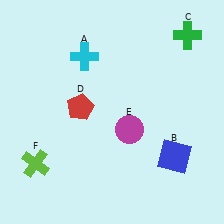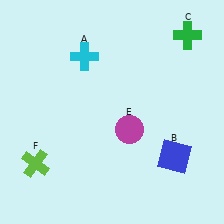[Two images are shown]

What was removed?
The red pentagon (D) was removed in Image 2.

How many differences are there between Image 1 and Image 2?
There is 1 difference between the two images.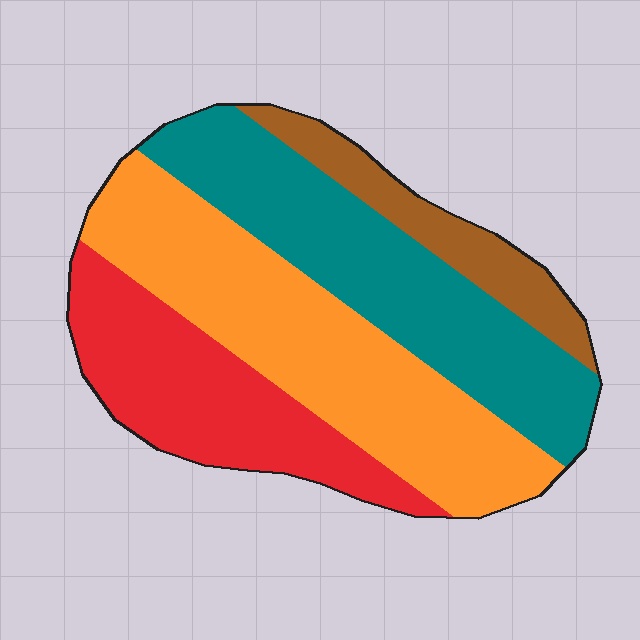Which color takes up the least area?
Brown, at roughly 10%.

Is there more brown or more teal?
Teal.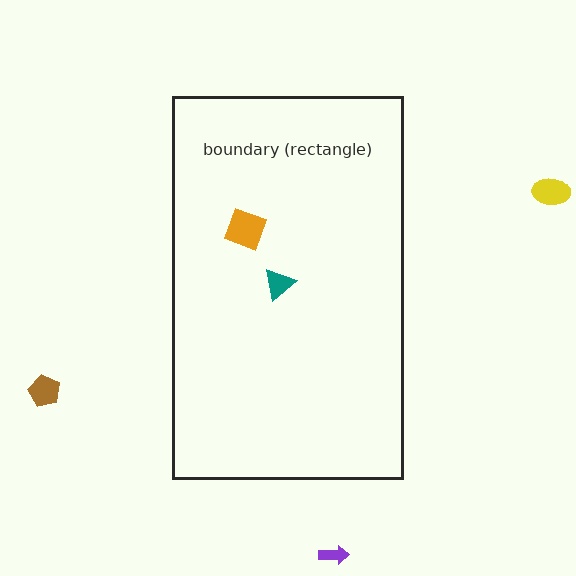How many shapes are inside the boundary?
2 inside, 3 outside.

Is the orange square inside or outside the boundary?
Inside.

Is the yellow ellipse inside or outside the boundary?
Outside.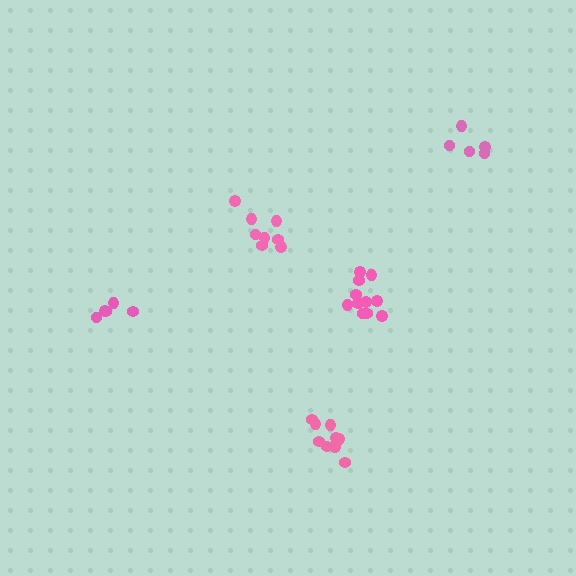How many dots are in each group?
Group 1: 5 dots, Group 2: 8 dots, Group 3: 11 dots, Group 4: 10 dots, Group 5: 5 dots (39 total).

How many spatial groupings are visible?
There are 5 spatial groupings.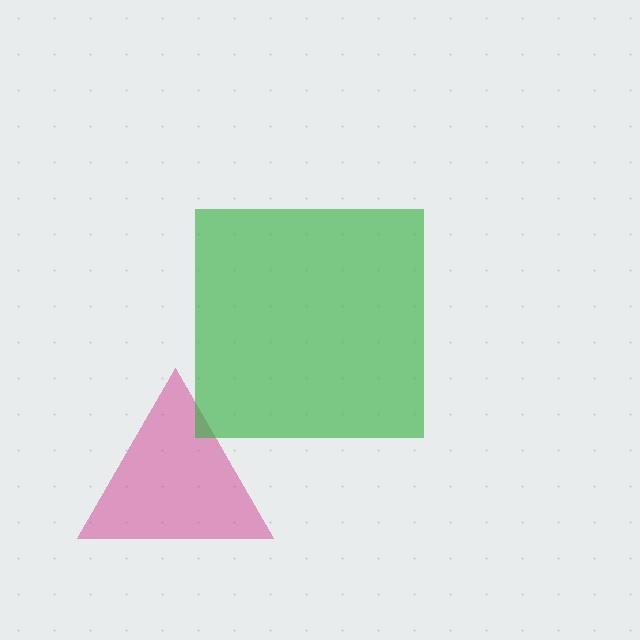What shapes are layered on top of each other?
The layered shapes are: a magenta triangle, a green square.